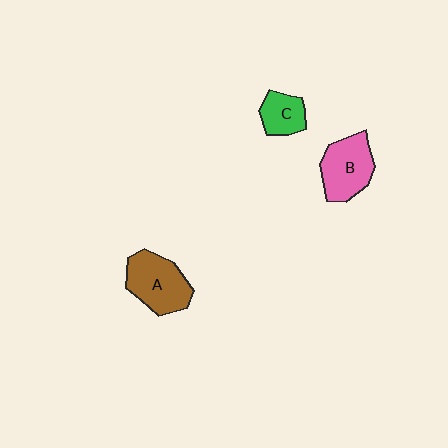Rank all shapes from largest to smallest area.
From largest to smallest: A (brown), B (pink), C (green).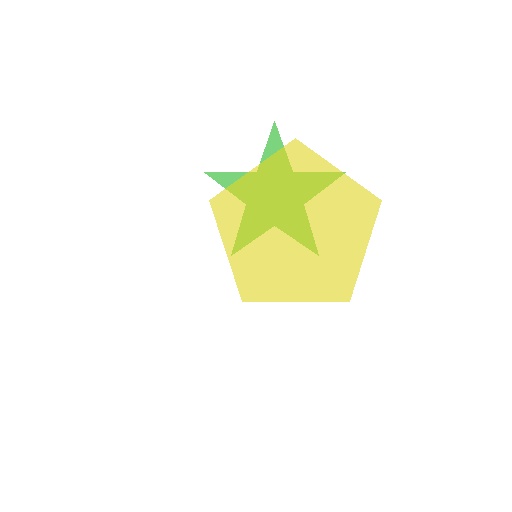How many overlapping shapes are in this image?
There are 2 overlapping shapes in the image.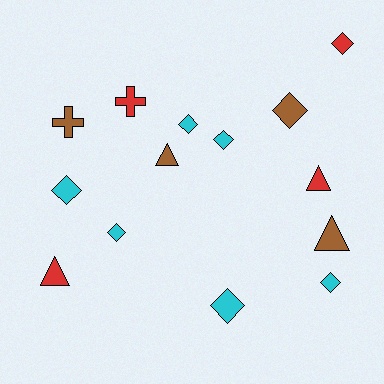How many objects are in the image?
There are 14 objects.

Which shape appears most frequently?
Diamond, with 8 objects.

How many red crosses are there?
There is 1 red cross.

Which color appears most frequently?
Cyan, with 6 objects.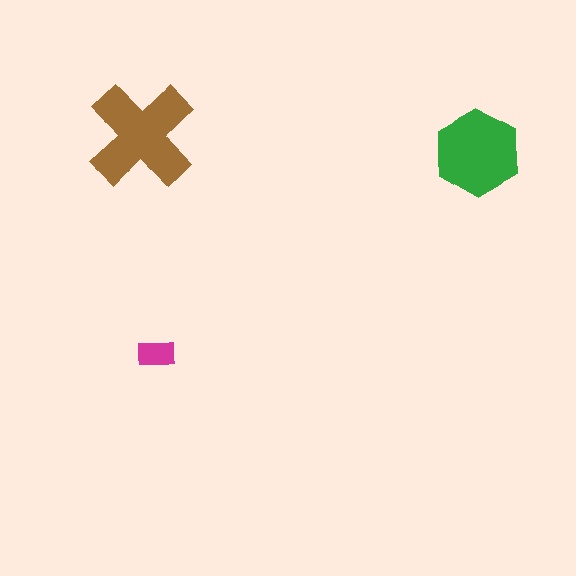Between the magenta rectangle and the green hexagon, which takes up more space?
The green hexagon.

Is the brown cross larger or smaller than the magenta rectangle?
Larger.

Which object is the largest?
The brown cross.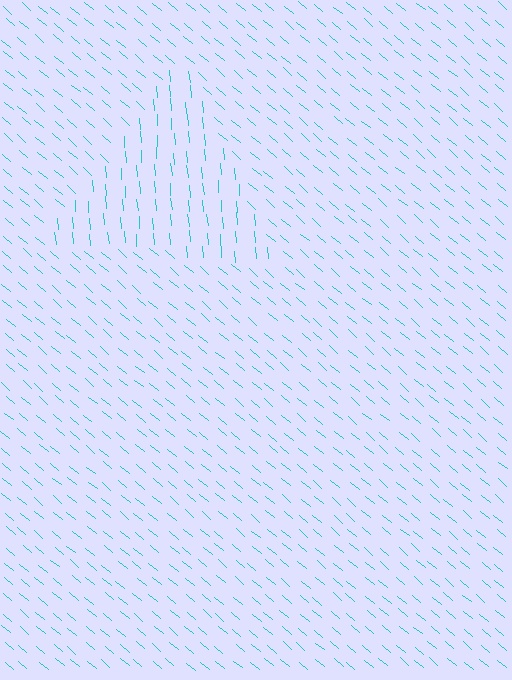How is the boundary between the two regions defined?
The boundary is defined purely by a change in line orientation (approximately 45 degrees difference). All lines are the same color and thickness.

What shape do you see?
I see a triangle.